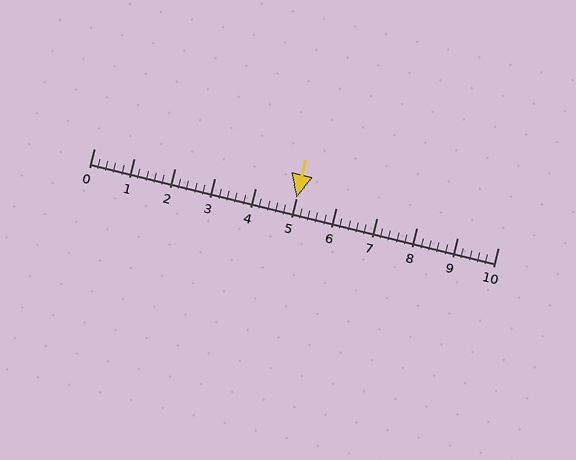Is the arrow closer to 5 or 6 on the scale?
The arrow is closer to 5.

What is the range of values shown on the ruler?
The ruler shows values from 0 to 10.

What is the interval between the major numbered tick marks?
The major tick marks are spaced 1 units apart.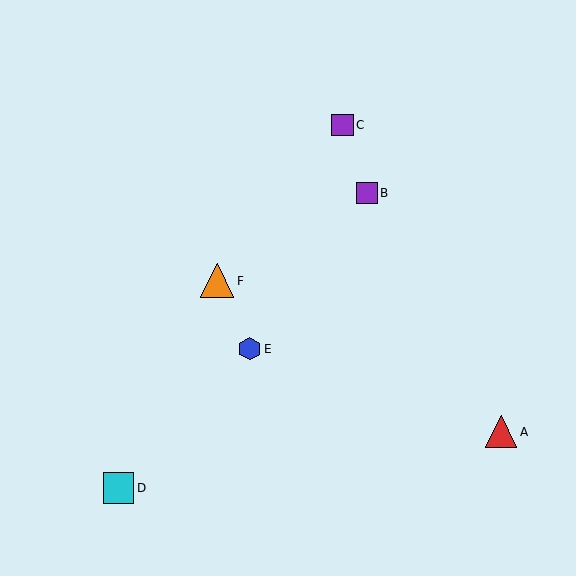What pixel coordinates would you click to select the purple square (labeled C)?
Click at (343, 125) to select the purple square C.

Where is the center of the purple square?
The center of the purple square is at (343, 125).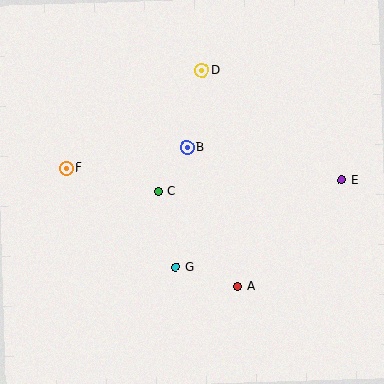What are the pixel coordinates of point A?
Point A is at (238, 286).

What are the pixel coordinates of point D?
Point D is at (202, 70).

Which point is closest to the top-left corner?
Point F is closest to the top-left corner.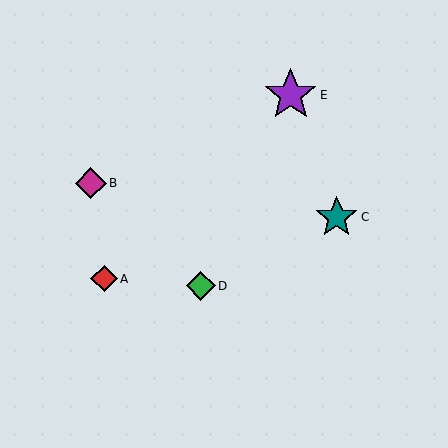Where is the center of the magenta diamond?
The center of the magenta diamond is at (91, 183).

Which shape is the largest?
The purple star (labeled E) is the largest.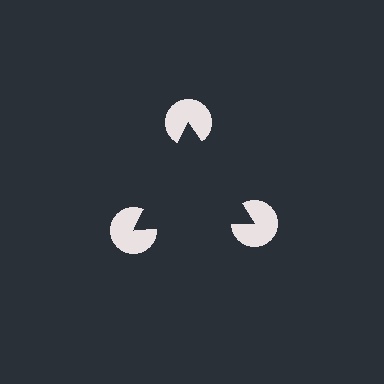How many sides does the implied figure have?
3 sides.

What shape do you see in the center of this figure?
An illusory triangle — its edges are inferred from the aligned wedge cuts in the pac-man discs, not physically drawn.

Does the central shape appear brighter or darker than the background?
It typically appears slightly darker than the background, even though no actual brightness change is drawn.